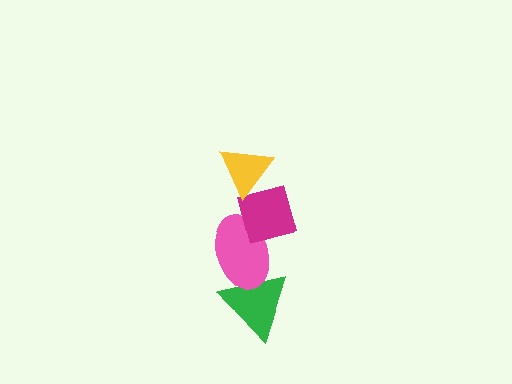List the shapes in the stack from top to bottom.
From top to bottom: the yellow triangle, the magenta square, the pink ellipse, the green triangle.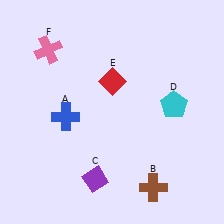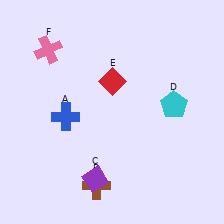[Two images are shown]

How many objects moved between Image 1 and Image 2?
1 object moved between the two images.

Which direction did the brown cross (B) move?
The brown cross (B) moved left.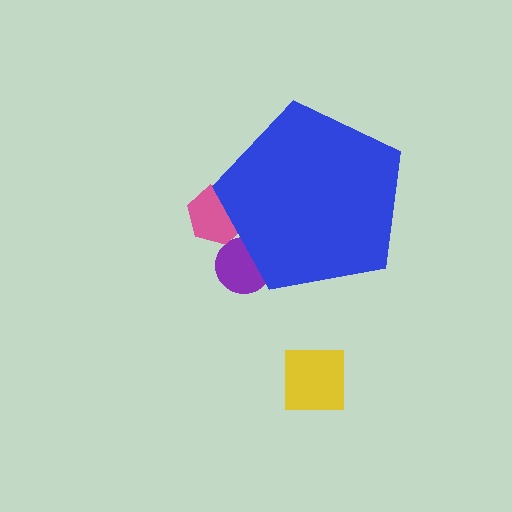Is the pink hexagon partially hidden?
Yes, the pink hexagon is partially hidden behind the blue pentagon.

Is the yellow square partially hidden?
No, the yellow square is fully visible.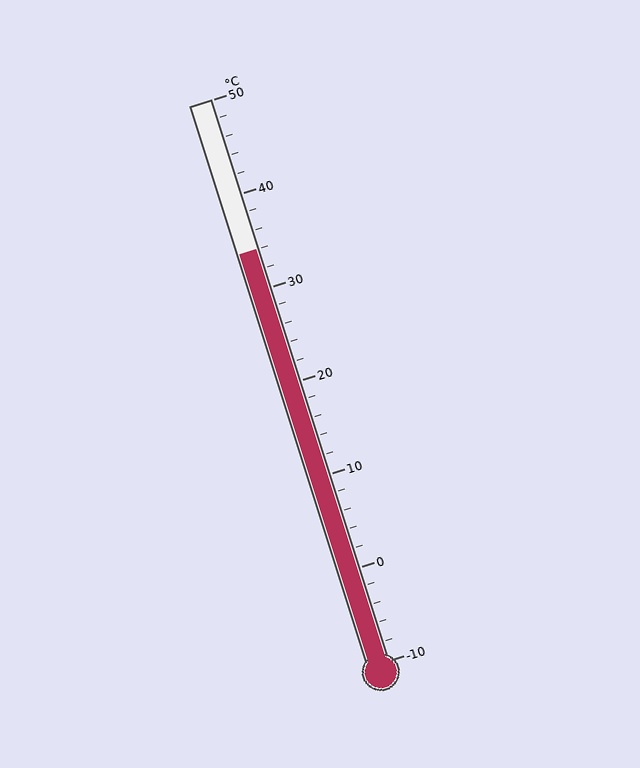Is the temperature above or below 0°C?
The temperature is above 0°C.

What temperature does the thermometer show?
The thermometer shows approximately 34°C.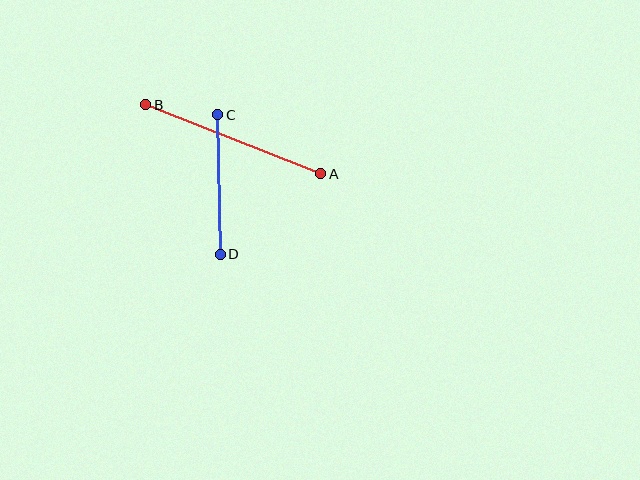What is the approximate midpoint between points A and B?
The midpoint is at approximately (233, 139) pixels.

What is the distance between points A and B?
The distance is approximately 188 pixels.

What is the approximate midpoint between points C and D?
The midpoint is at approximately (219, 185) pixels.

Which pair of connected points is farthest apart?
Points A and B are farthest apart.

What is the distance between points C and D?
The distance is approximately 139 pixels.